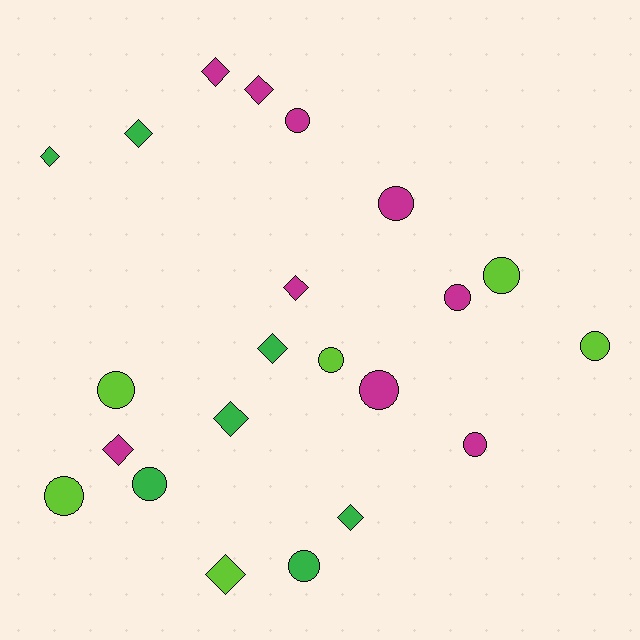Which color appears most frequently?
Magenta, with 9 objects.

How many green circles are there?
There are 2 green circles.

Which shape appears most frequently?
Circle, with 12 objects.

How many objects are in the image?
There are 22 objects.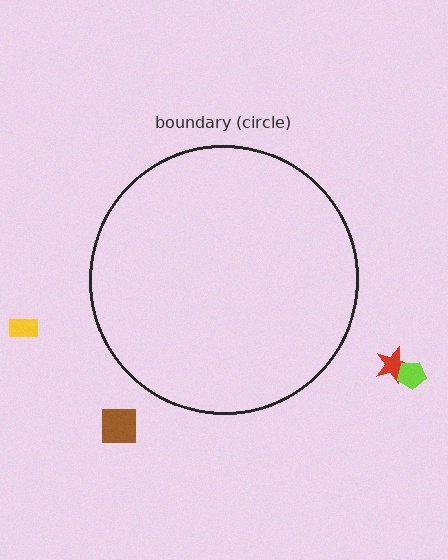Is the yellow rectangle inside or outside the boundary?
Outside.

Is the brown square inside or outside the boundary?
Outside.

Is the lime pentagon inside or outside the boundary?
Outside.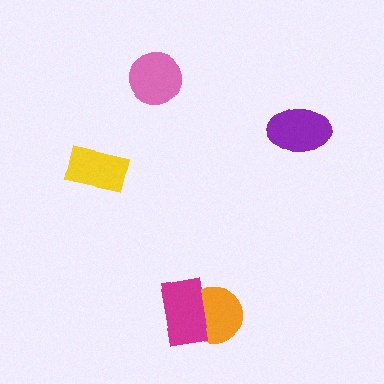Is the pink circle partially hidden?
No, no other shape covers it.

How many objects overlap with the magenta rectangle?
1 object overlaps with the magenta rectangle.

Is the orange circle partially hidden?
Yes, it is partially covered by another shape.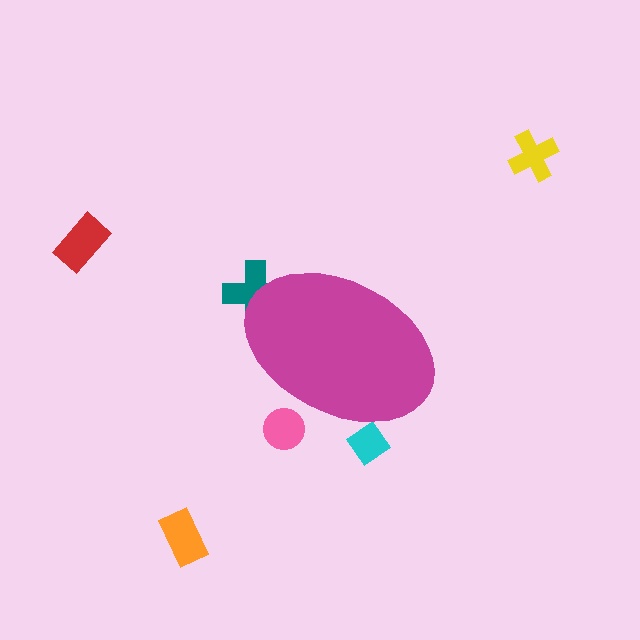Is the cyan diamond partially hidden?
Yes, the cyan diamond is partially hidden behind the magenta ellipse.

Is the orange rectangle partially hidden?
No, the orange rectangle is fully visible.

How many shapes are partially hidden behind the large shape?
3 shapes are partially hidden.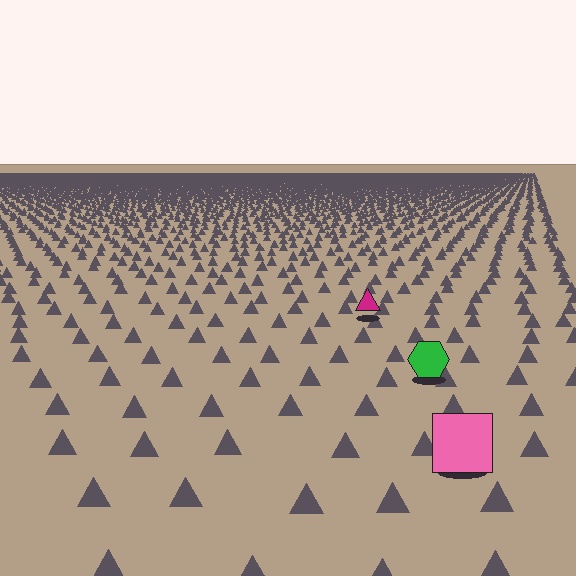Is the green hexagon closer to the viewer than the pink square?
No. The pink square is closer — you can tell from the texture gradient: the ground texture is coarser near it.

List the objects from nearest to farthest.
From nearest to farthest: the pink square, the green hexagon, the magenta triangle.